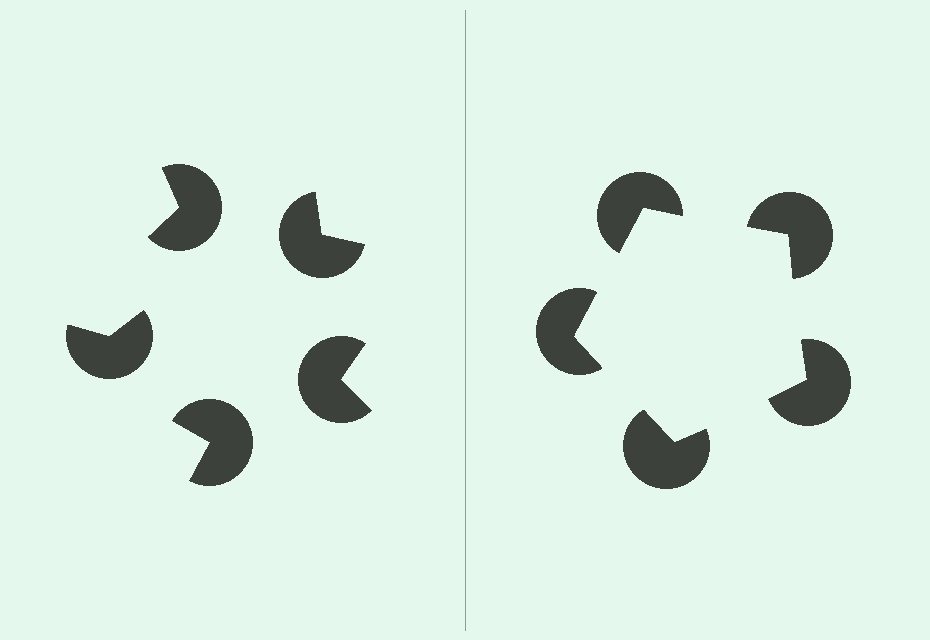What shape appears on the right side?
An illusory pentagon.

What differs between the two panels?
The pac-man discs are positioned identically on both sides; only the wedge orientations differ. On the right they align to a pentagon; on the left they are misaligned.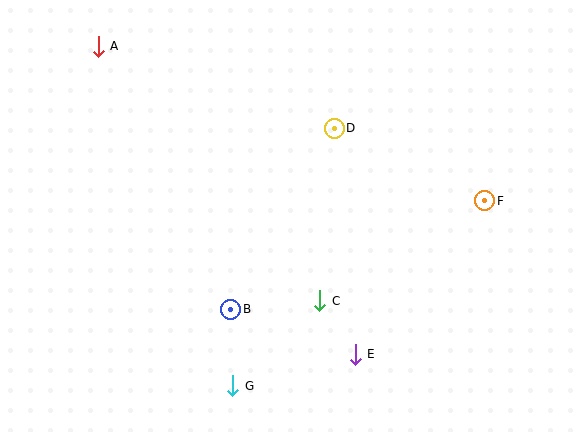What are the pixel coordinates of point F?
Point F is at (485, 201).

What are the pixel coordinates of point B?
Point B is at (231, 309).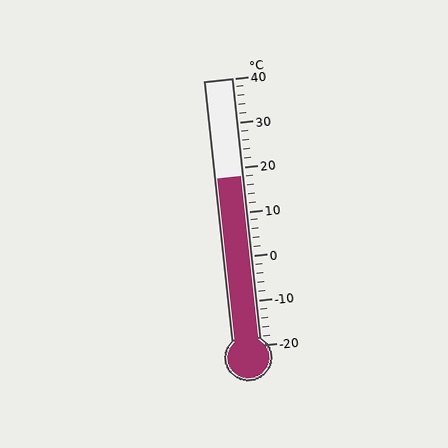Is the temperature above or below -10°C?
The temperature is above -10°C.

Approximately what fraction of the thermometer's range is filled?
The thermometer is filled to approximately 65% of its range.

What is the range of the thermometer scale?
The thermometer scale ranges from -20°C to 40°C.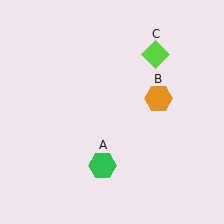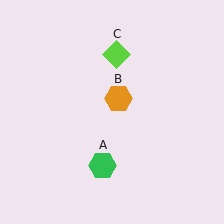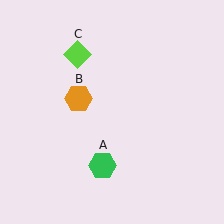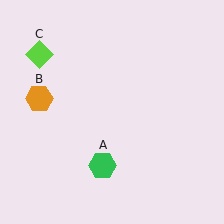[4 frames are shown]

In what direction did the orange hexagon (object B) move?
The orange hexagon (object B) moved left.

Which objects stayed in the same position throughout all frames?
Green hexagon (object A) remained stationary.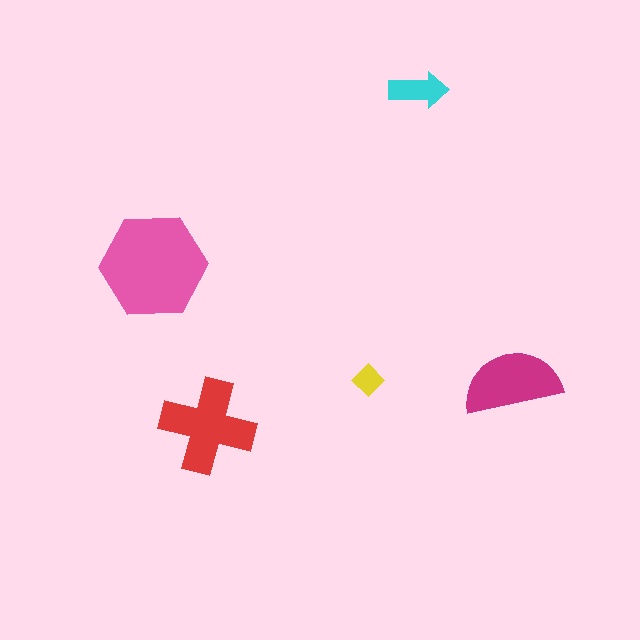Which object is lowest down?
The red cross is bottommost.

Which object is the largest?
The pink hexagon.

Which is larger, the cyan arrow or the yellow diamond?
The cyan arrow.